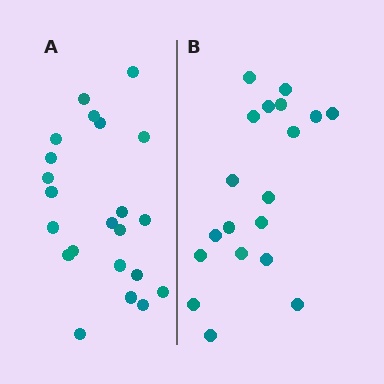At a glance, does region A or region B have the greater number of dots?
Region A (the left region) has more dots.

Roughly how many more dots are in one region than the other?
Region A has just a few more — roughly 2 or 3 more dots than region B.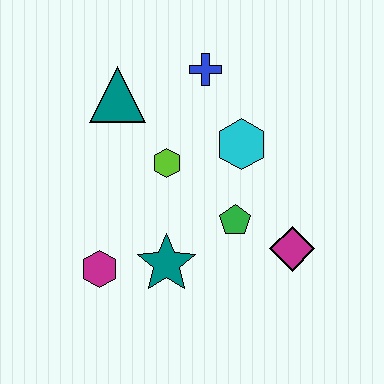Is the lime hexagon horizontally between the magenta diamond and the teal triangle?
Yes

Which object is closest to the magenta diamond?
The green pentagon is closest to the magenta diamond.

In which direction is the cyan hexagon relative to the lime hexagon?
The cyan hexagon is to the right of the lime hexagon.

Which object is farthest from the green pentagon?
The teal triangle is farthest from the green pentagon.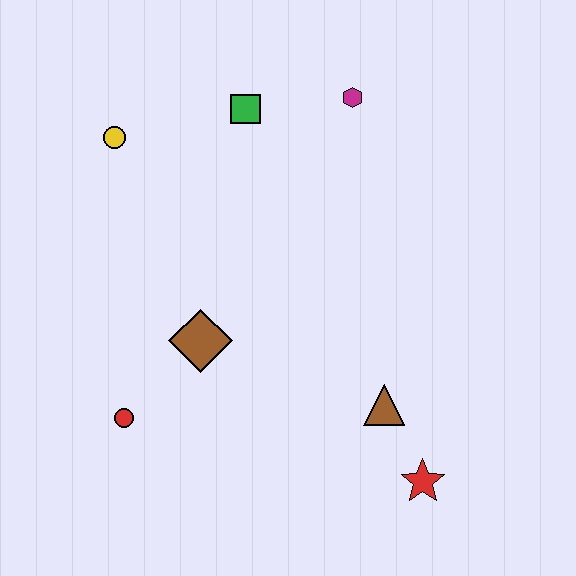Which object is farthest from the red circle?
The magenta hexagon is farthest from the red circle.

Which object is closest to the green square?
The magenta hexagon is closest to the green square.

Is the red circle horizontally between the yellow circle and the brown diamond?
Yes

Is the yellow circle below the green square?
Yes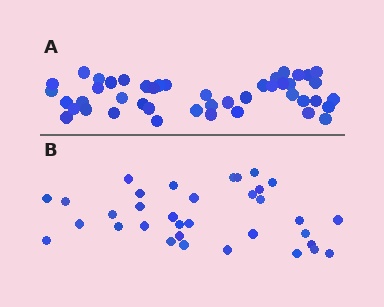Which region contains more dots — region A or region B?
Region A (the top region) has more dots.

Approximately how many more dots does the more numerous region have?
Region A has roughly 12 or so more dots than region B.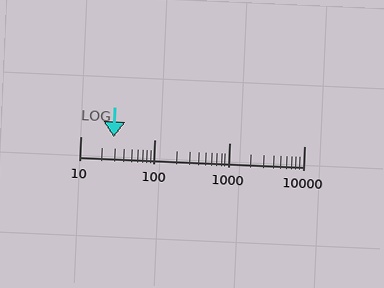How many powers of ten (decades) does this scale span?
The scale spans 3 decades, from 10 to 10000.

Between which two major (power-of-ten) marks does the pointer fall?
The pointer is between 10 and 100.